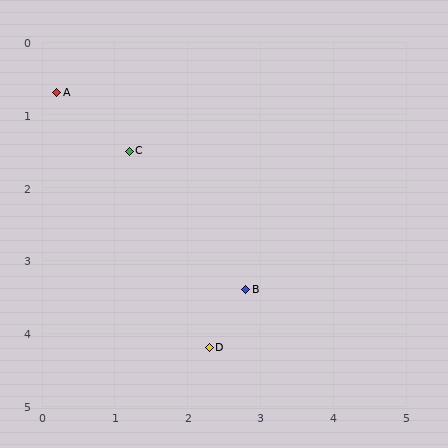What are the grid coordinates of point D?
Point D is at approximately (2.3, 4.2).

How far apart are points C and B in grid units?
Points C and B are about 2.5 grid units apart.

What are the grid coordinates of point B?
Point B is at approximately (2.8, 3.4).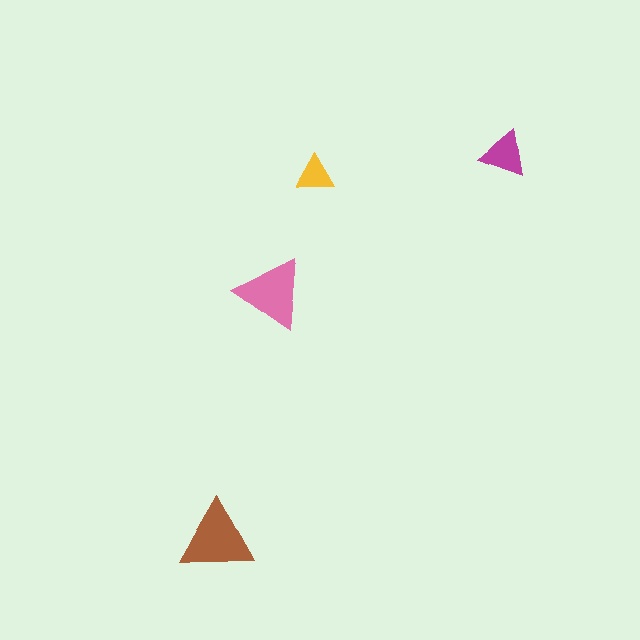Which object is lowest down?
The brown triangle is bottommost.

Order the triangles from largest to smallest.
the brown one, the pink one, the magenta one, the yellow one.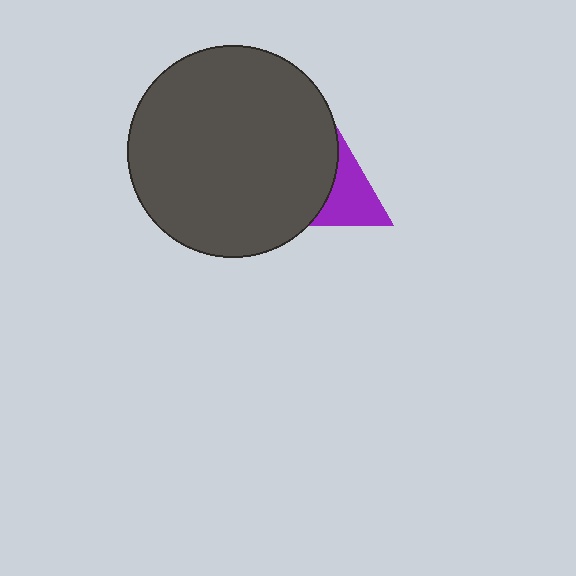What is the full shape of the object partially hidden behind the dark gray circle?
The partially hidden object is a purple triangle.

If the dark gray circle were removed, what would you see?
You would see the complete purple triangle.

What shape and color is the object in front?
The object in front is a dark gray circle.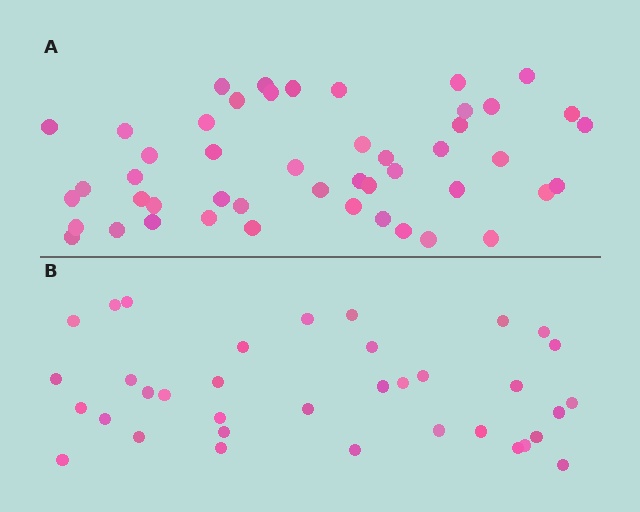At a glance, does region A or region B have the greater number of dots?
Region A (the top region) has more dots.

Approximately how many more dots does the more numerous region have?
Region A has roughly 12 or so more dots than region B.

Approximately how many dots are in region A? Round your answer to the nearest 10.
About 50 dots. (The exact count is 48, which rounds to 50.)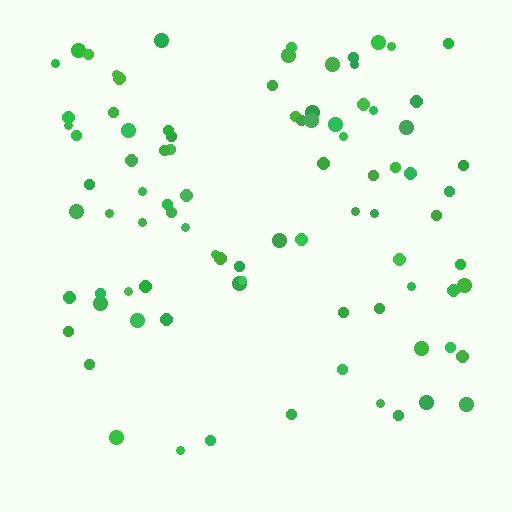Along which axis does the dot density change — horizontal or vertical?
Vertical.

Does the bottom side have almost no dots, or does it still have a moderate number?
Still a moderate number, just noticeably fewer than the top.